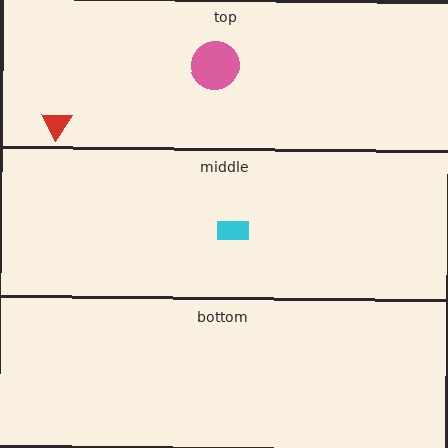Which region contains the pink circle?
The top region.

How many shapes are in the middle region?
1.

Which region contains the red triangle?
The top region.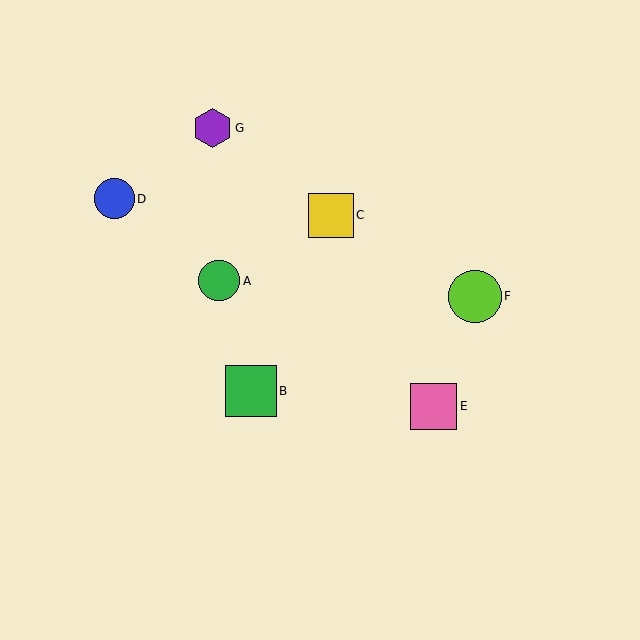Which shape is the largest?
The lime circle (labeled F) is the largest.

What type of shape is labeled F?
Shape F is a lime circle.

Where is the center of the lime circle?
The center of the lime circle is at (475, 296).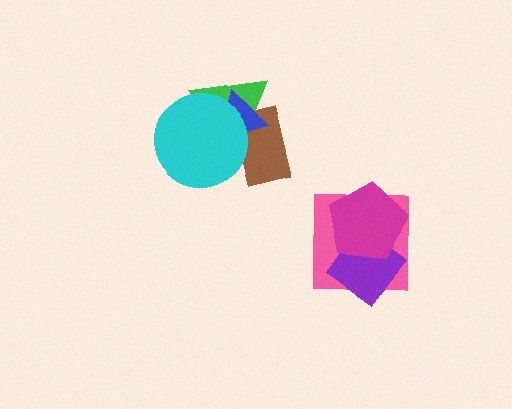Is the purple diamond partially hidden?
Yes, it is partially covered by another shape.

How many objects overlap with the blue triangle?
3 objects overlap with the blue triangle.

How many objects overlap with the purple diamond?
2 objects overlap with the purple diamond.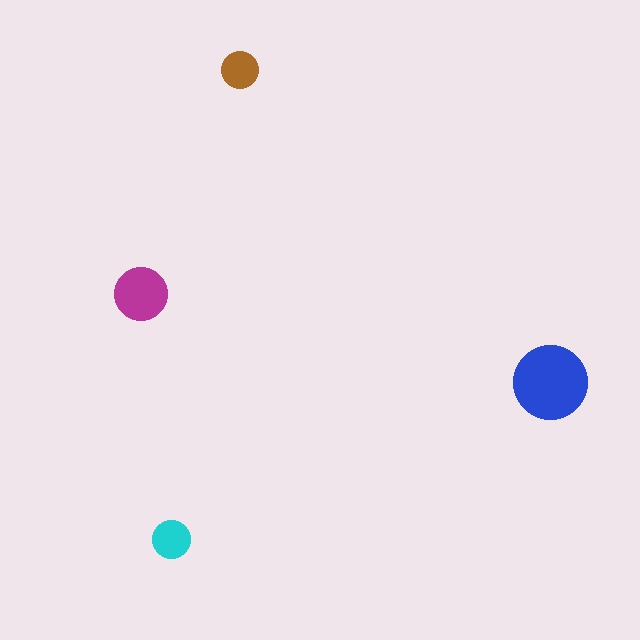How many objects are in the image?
There are 4 objects in the image.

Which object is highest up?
The brown circle is topmost.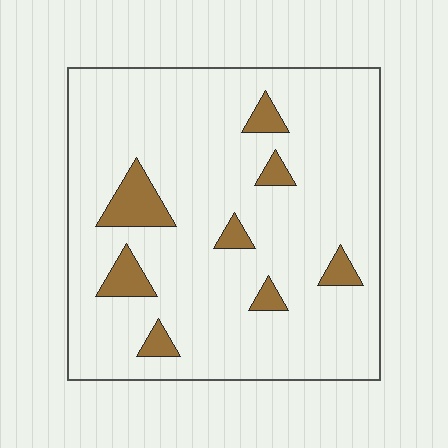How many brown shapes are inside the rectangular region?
8.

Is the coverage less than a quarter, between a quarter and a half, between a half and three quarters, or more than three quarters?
Less than a quarter.